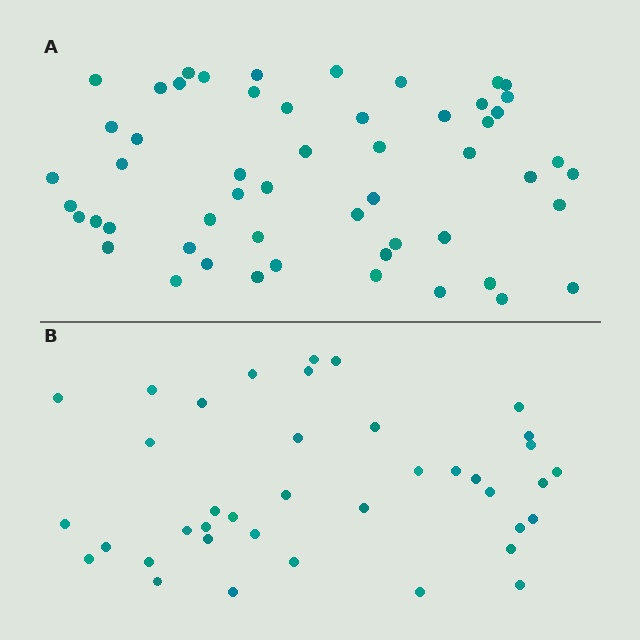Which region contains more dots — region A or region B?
Region A (the top region) has more dots.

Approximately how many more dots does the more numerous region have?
Region A has approximately 15 more dots than region B.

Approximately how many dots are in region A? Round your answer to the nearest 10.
About 50 dots. (The exact count is 54, which rounds to 50.)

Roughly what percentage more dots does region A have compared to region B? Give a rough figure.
About 40% more.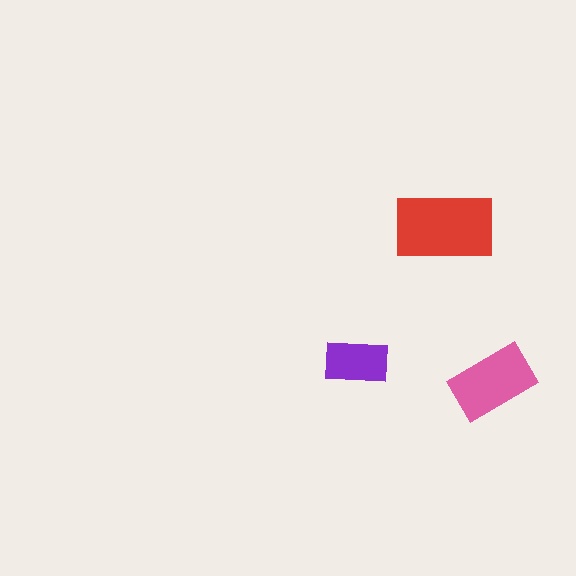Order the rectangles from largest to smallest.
the red one, the pink one, the purple one.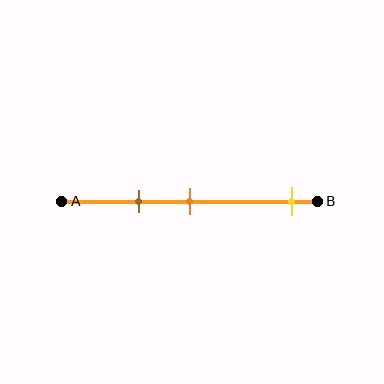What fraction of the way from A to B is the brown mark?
The brown mark is approximately 30% (0.3) of the way from A to B.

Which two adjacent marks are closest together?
The brown and orange marks are the closest adjacent pair.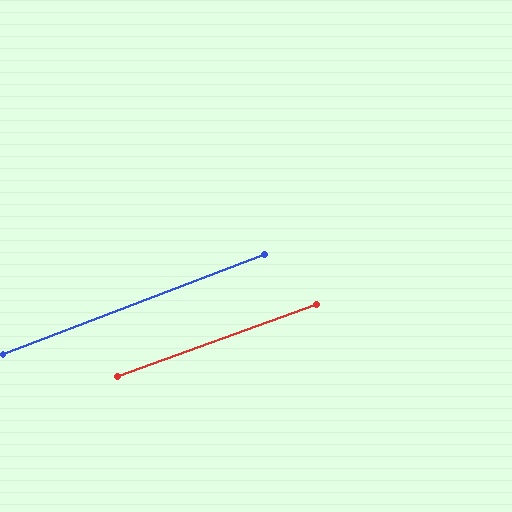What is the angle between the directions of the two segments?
Approximately 1 degree.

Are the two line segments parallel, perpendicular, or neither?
Parallel — their directions differ by only 1.2°.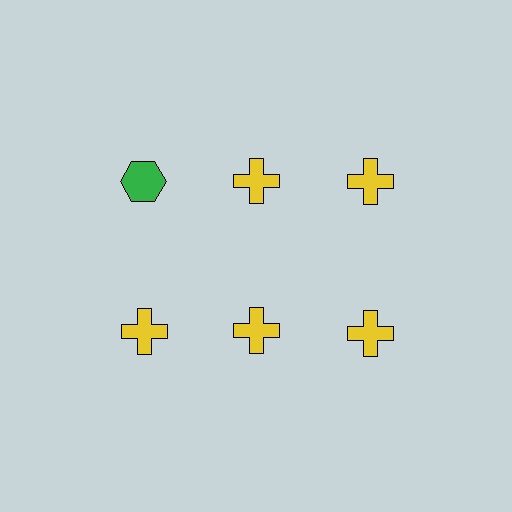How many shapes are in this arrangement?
There are 6 shapes arranged in a grid pattern.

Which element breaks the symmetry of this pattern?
The green hexagon in the top row, leftmost column breaks the symmetry. All other shapes are yellow crosses.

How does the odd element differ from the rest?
It differs in both color (green instead of yellow) and shape (hexagon instead of cross).